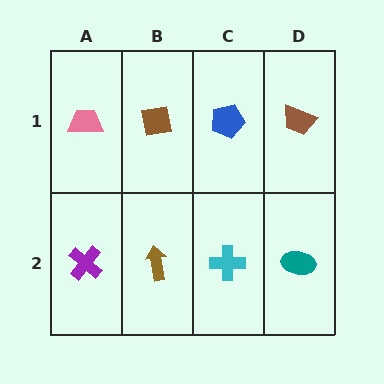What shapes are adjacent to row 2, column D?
A brown trapezoid (row 1, column D), a cyan cross (row 2, column C).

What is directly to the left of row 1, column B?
A pink trapezoid.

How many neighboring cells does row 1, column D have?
2.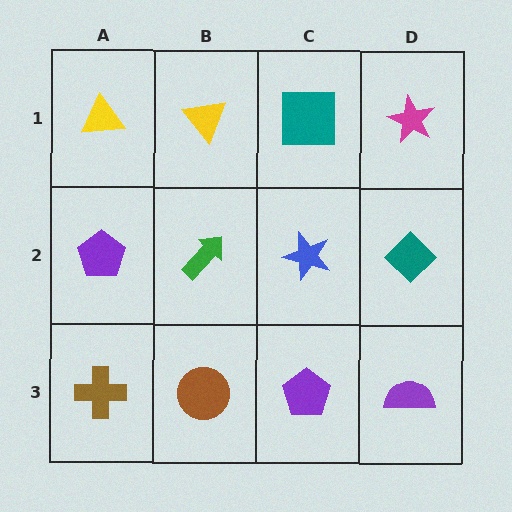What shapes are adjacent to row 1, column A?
A purple pentagon (row 2, column A), a yellow triangle (row 1, column B).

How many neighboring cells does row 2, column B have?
4.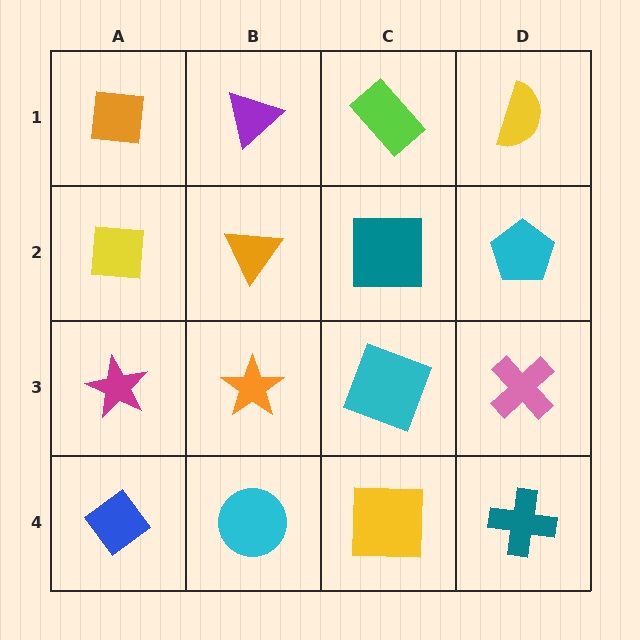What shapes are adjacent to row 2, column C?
A lime rectangle (row 1, column C), a cyan square (row 3, column C), an orange triangle (row 2, column B), a cyan pentagon (row 2, column D).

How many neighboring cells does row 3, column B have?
4.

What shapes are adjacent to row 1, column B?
An orange triangle (row 2, column B), an orange square (row 1, column A), a lime rectangle (row 1, column C).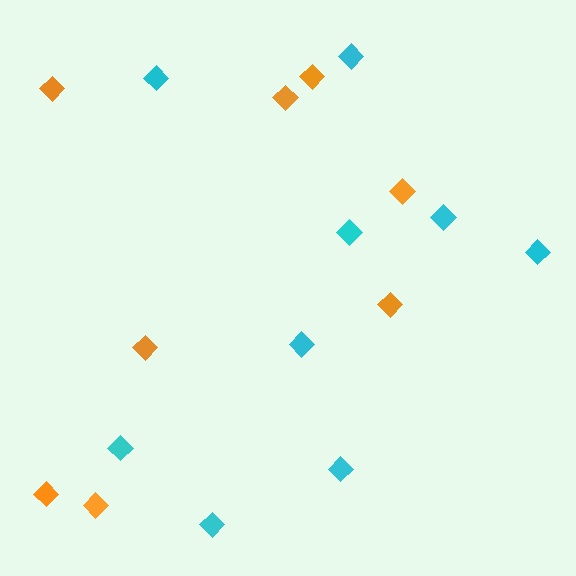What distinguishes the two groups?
There are 2 groups: one group of cyan diamonds (9) and one group of orange diamonds (8).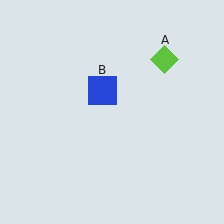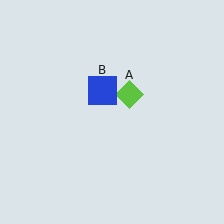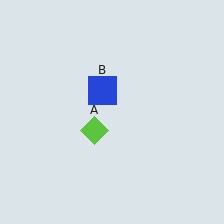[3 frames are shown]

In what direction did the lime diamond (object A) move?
The lime diamond (object A) moved down and to the left.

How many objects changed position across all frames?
1 object changed position: lime diamond (object A).